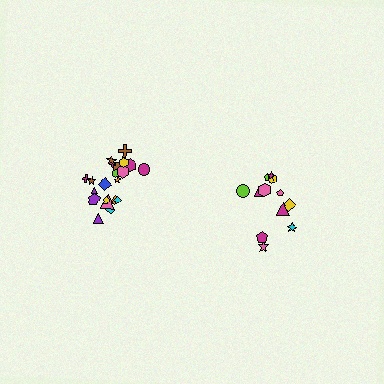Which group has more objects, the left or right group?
The left group.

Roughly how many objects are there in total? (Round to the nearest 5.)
Roughly 35 objects in total.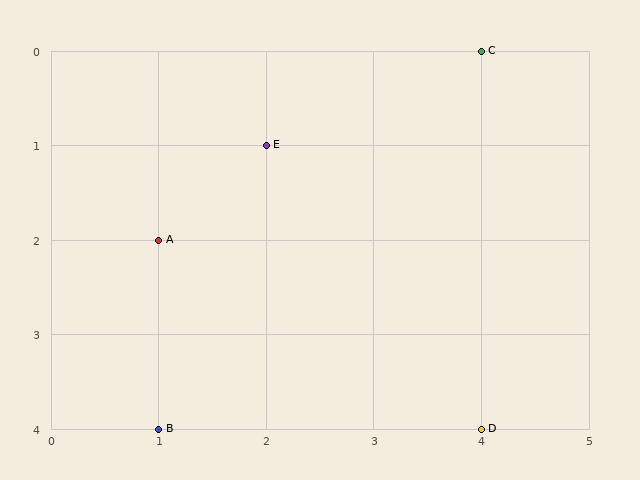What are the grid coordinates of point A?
Point A is at grid coordinates (1, 2).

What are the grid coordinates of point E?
Point E is at grid coordinates (2, 1).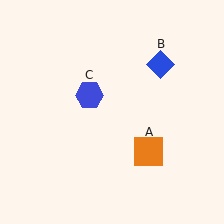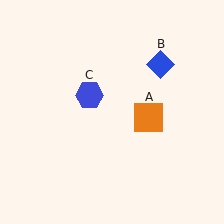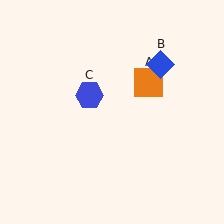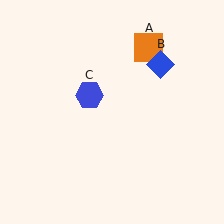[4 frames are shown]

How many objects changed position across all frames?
1 object changed position: orange square (object A).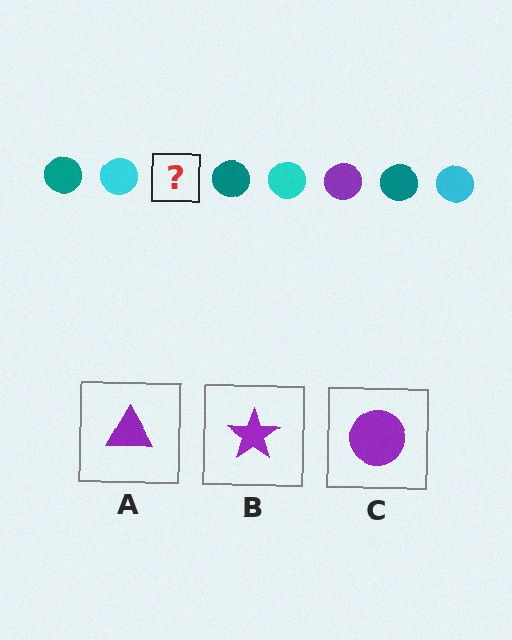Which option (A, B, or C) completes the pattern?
C.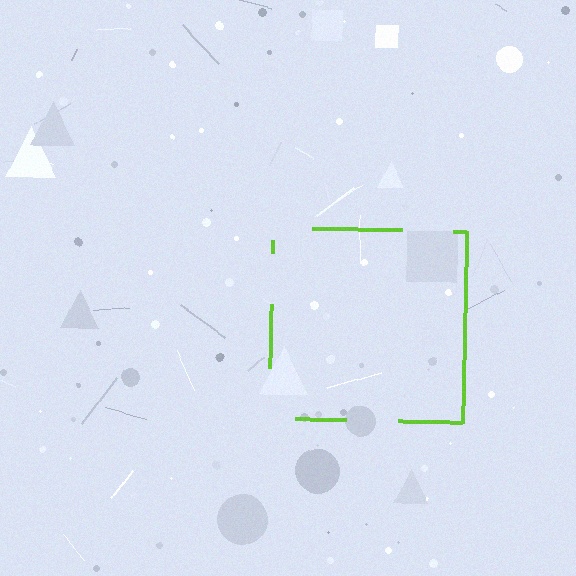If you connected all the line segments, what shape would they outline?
They would outline a square.